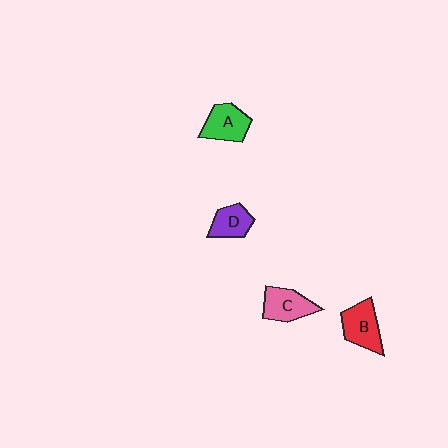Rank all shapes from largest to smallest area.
From largest to smallest: B (red), A (green), C (pink), D (purple).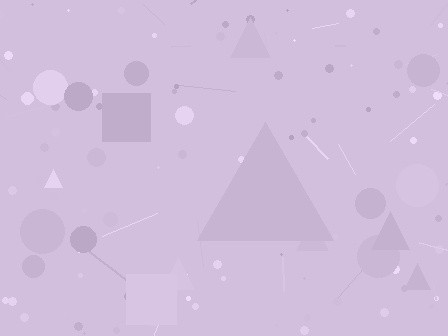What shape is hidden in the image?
A triangle is hidden in the image.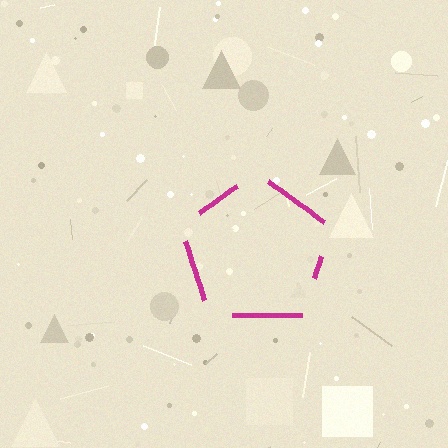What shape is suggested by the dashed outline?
The dashed outline suggests a pentagon.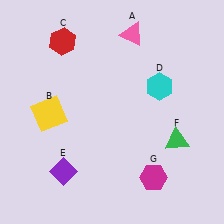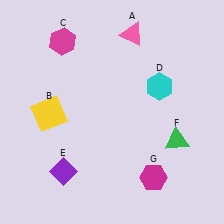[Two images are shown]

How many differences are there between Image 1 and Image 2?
There is 1 difference between the two images.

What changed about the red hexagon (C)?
In Image 1, C is red. In Image 2, it changed to magenta.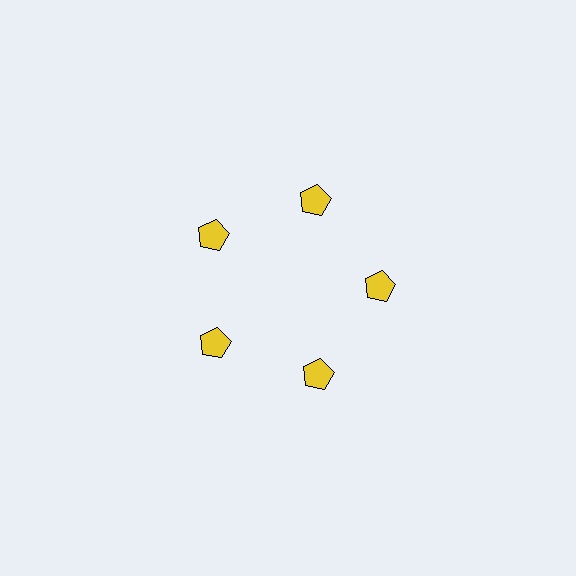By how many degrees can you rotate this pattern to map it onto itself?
The pattern maps onto itself every 72 degrees of rotation.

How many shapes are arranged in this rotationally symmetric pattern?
There are 5 shapes, arranged in 5 groups of 1.